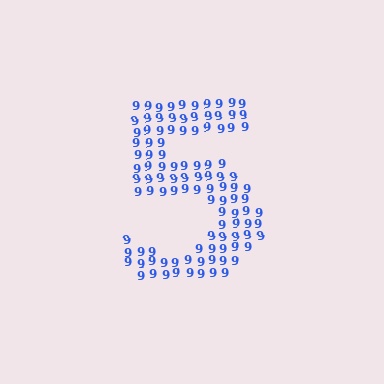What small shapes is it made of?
It is made of small digit 9's.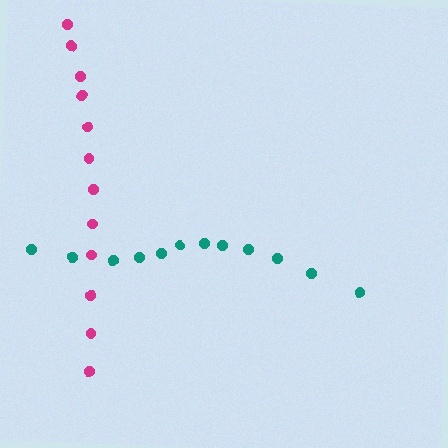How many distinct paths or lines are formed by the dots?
There are 2 distinct paths.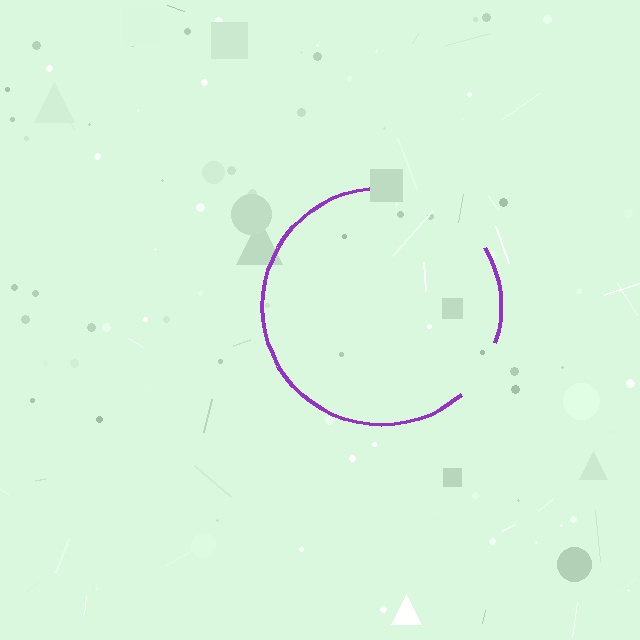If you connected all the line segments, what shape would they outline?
They would outline a circle.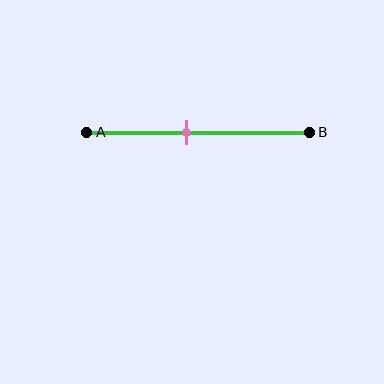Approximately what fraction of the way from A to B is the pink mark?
The pink mark is approximately 45% of the way from A to B.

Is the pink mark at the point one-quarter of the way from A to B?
No, the mark is at about 45% from A, not at the 25% one-quarter point.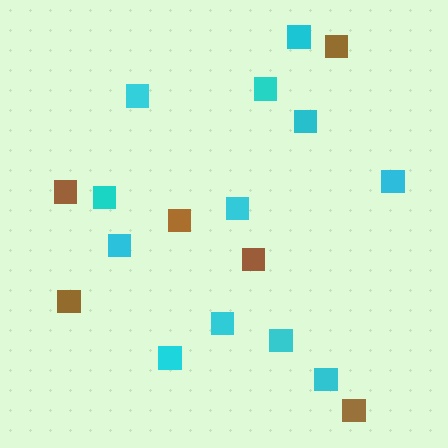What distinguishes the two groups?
There are 2 groups: one group of brown squares (6) and one group of cyan squares (12).